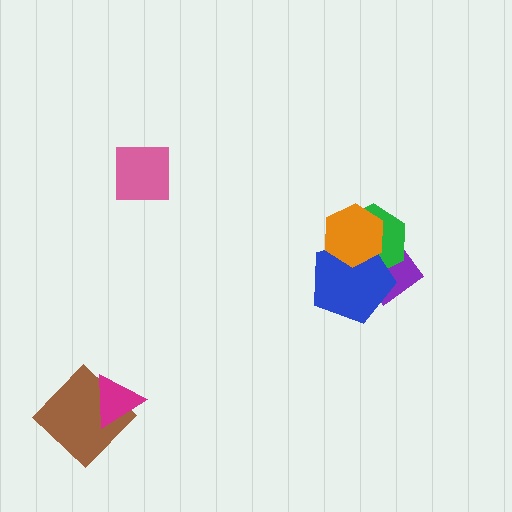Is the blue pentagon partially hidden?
Yes, it is partially covered by another shape.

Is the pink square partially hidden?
No, no other shape covers it.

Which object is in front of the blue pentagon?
The orange hexagon is in front of the blue pentagon.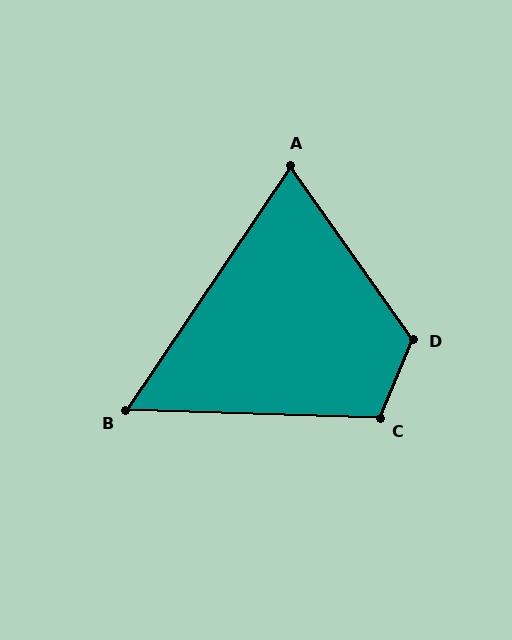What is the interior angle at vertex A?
Approximately 69 degrees (acute).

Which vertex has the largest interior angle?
D, at approximately 122 degrees.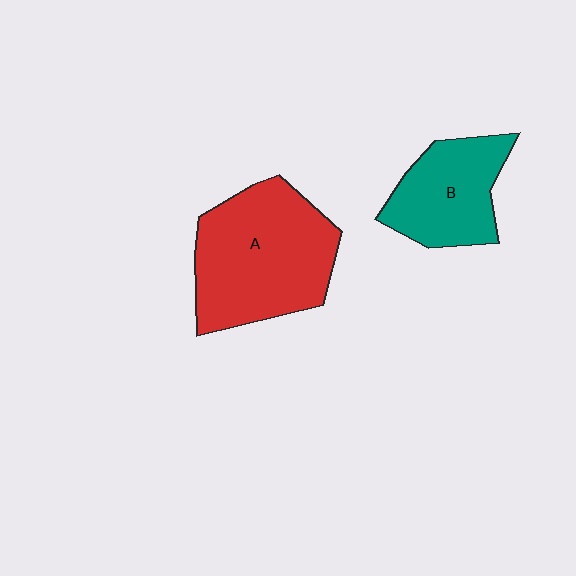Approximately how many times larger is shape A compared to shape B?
Approximately 1.6 times.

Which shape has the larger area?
Shape A (red).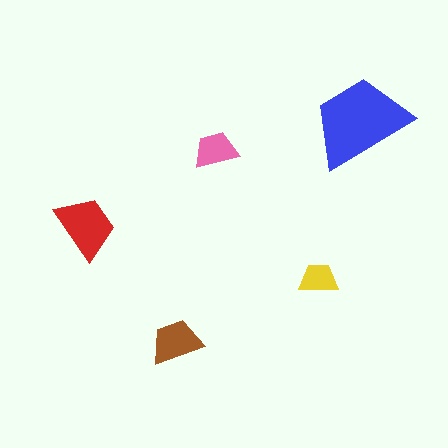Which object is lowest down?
The brown trapezoid is bottommost.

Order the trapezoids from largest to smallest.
the blue one, the red one, the brown one, the pink one, the yellow one.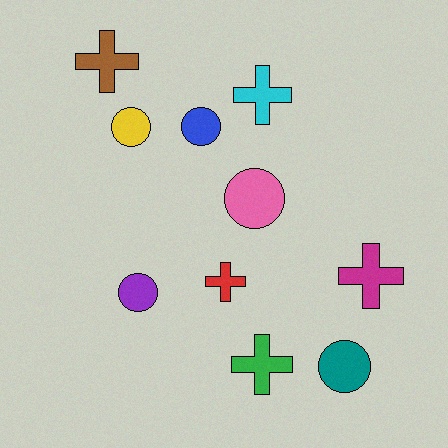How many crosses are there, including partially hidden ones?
There are 5 crosses.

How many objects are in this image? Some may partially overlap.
There are 10 objects.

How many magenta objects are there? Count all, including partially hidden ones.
There is 1 magenta object.